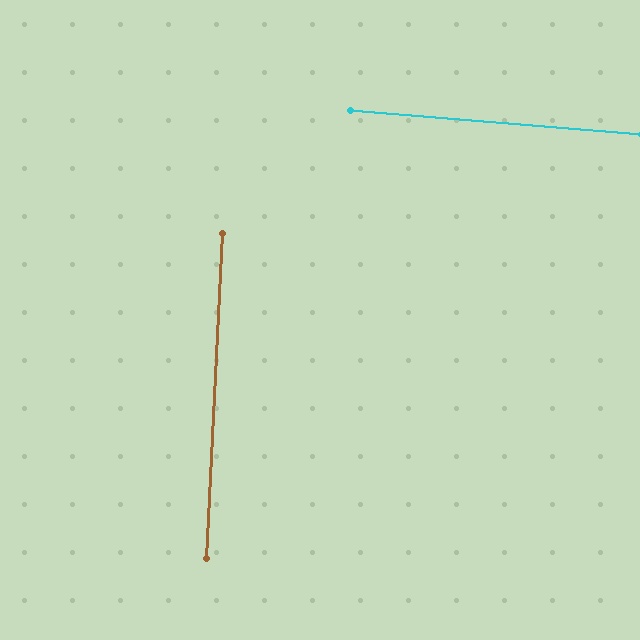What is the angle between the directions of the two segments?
Approximately 88 degrees.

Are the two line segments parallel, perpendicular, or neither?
Perpendicular — they meet at approximately 88°.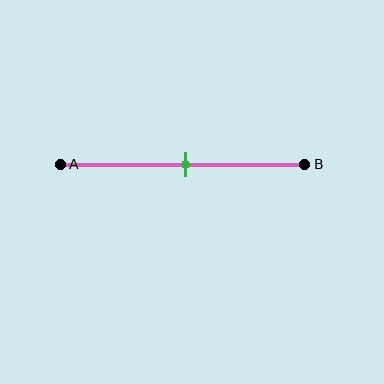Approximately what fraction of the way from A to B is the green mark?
The green mark is approximately 50% of the way from A to B.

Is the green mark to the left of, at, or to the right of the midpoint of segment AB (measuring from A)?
The green mark is approximately at the midpoint of segment AB.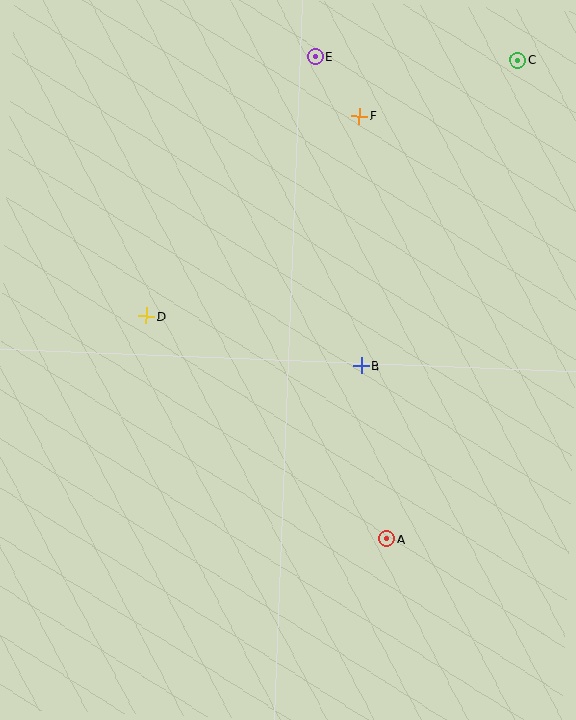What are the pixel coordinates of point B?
Point B is at (361, 366).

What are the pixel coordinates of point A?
Point A is at (387, 539).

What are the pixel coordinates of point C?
Point C is at (518, 60).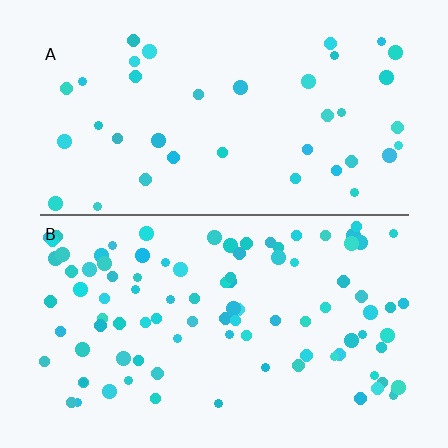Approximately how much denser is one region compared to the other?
Approximately 2.5× — region B over region A.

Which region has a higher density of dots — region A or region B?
B (the bottom).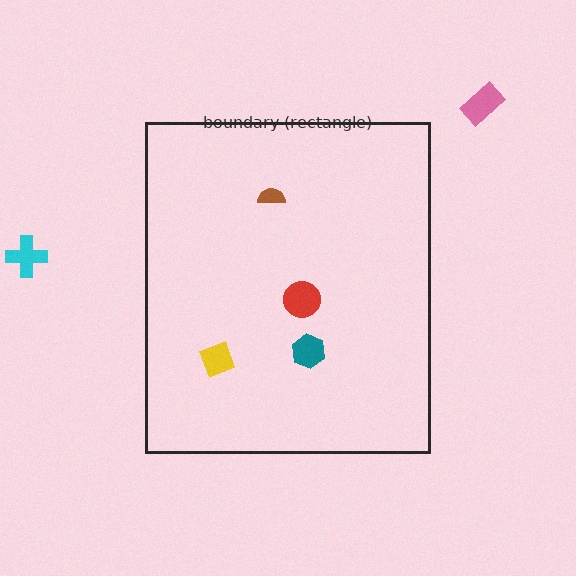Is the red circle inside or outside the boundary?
Inside.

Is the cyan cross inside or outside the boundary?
Outside.